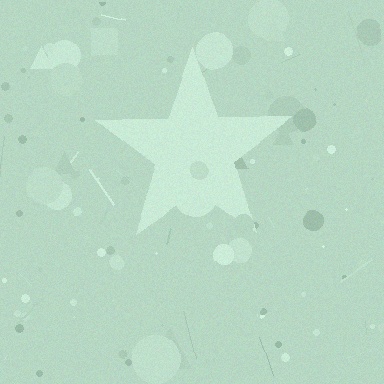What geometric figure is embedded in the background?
A star is embedded in the background.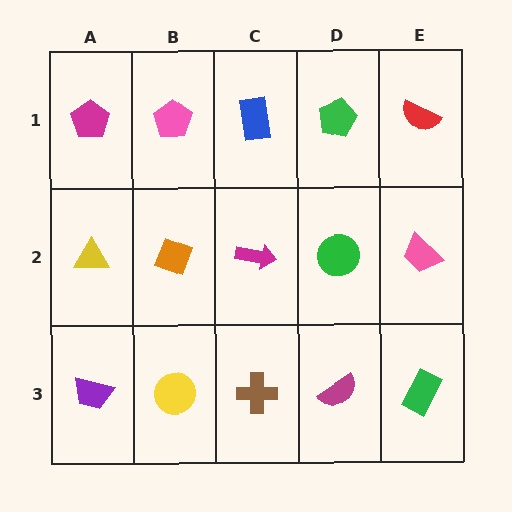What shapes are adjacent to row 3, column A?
A yellow triangle (row 2, column A), a yellow circle (row 3, column B).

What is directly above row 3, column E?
A pink trapezoid.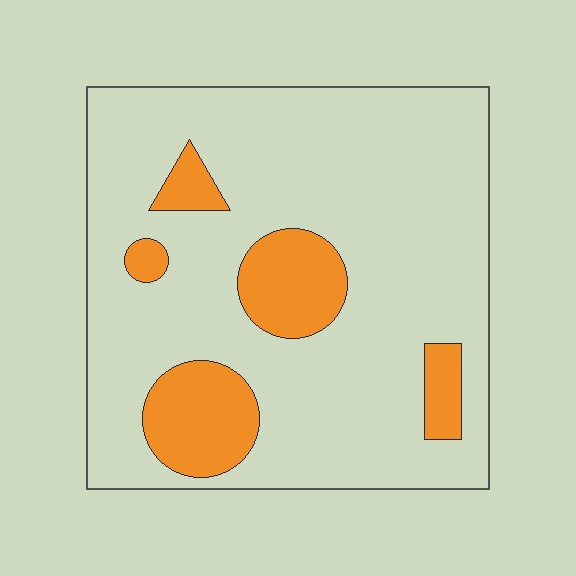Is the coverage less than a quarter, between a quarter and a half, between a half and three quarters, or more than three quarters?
Less than a quarter.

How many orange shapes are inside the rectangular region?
5.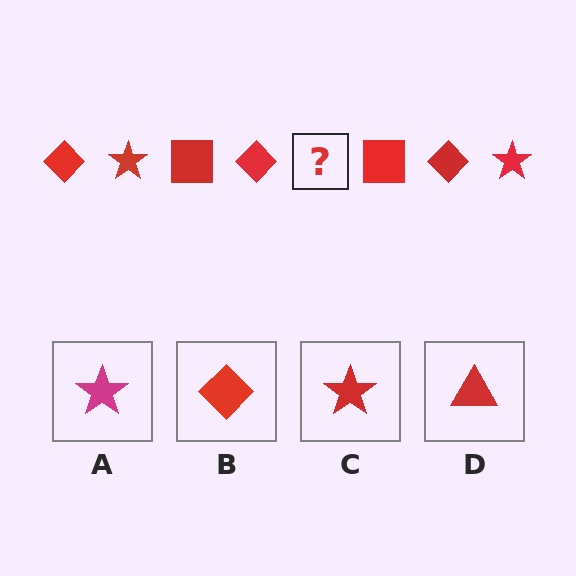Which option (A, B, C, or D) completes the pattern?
C.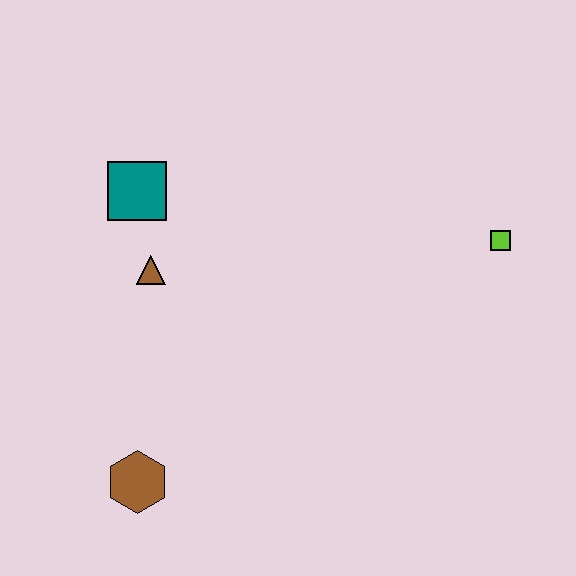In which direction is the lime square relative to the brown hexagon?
The lime square is to the right of the brown hexagon.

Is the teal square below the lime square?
No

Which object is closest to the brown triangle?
The teal square is closest to the brown triangle.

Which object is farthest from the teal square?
The lime square is farthest from the teal square.